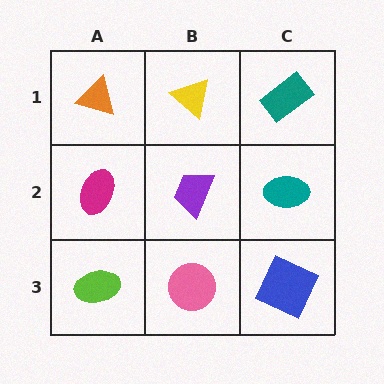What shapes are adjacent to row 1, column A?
A magenta ellipse (row 2, column A), a yellow triangle (row 1, column B).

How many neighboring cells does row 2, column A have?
3.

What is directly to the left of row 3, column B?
A lime ellipse.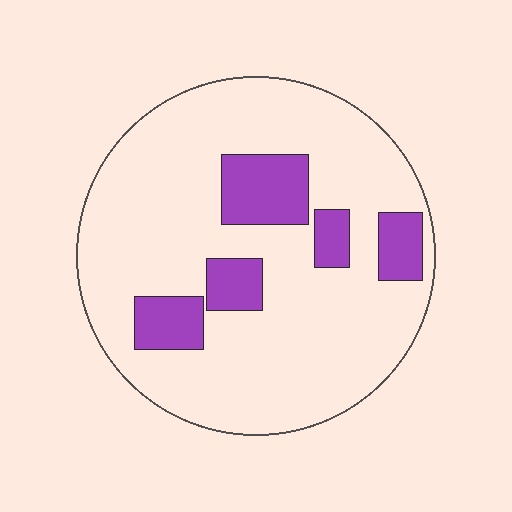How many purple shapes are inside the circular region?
5.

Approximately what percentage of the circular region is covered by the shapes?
Approximately 20%.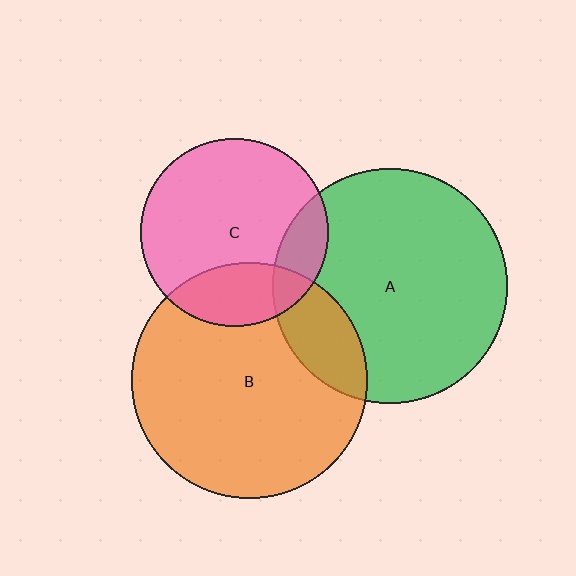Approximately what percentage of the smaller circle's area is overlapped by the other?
Approximately 15%.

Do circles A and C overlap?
Yes.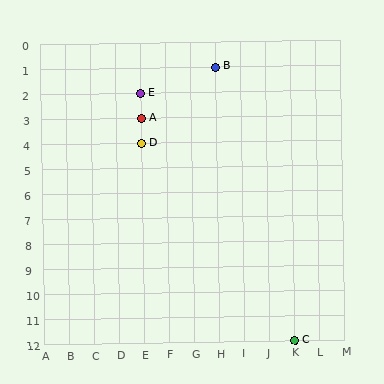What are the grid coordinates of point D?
Point D is at grid coordinates (E, 4).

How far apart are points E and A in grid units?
Points E and A are 1 row apart.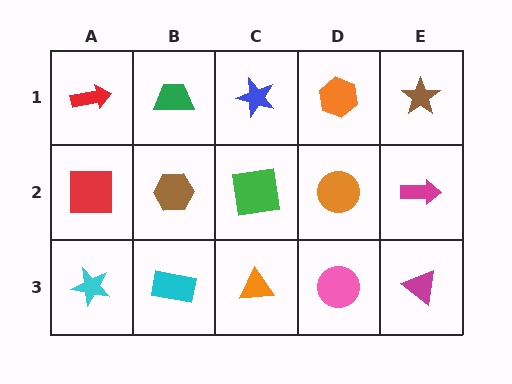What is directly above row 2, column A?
A red arrow.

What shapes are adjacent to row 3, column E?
A magenta arrow (row 2, column E), a pink circle (row 3, column D).